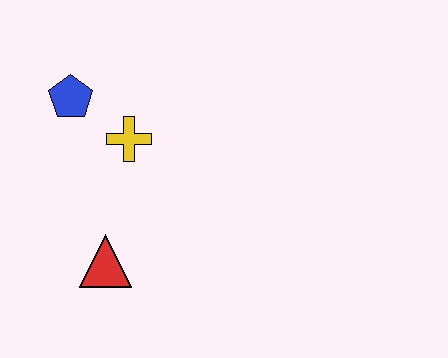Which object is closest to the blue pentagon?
The yellow cross is closest to the blue pentagon.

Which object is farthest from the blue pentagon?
The red triangle is farthest from the blue pentagon.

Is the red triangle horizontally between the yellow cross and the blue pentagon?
Yes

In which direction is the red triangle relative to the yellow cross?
The red triangle is below the yellow cross.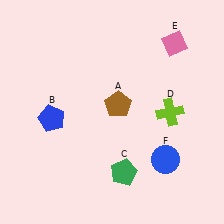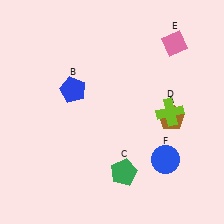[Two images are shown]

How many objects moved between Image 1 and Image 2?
2 objects moved between the two images.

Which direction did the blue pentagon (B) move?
The blue pentagon (B) moved up.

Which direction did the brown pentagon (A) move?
The brown pentagon (A) moved right.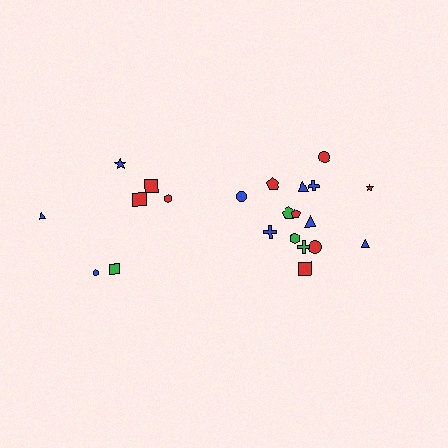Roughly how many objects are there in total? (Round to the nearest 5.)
Roughly 20 objects in total.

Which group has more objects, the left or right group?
The right group.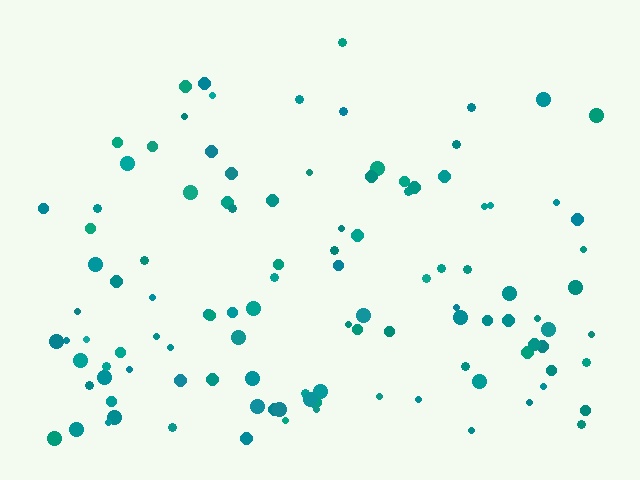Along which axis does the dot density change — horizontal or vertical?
Vertical.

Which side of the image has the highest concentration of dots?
The bottom.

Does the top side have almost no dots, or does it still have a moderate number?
Still a moderate number, just noticeably fewer than the bottom.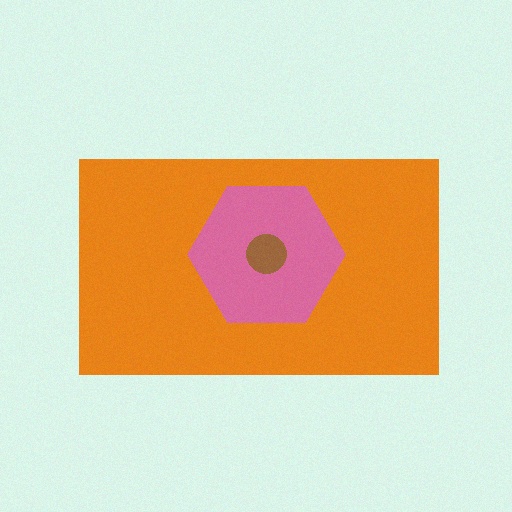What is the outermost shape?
The orange rectangle.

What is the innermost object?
The brown circle.